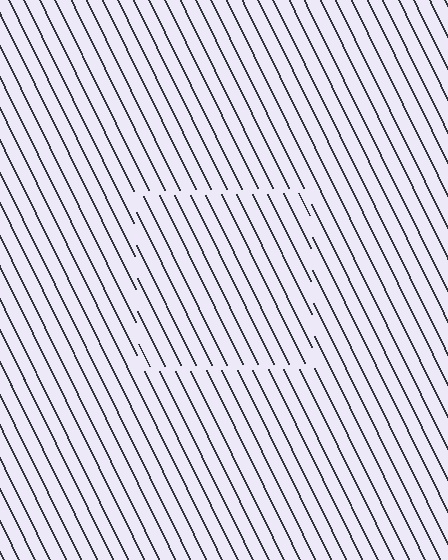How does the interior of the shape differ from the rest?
The interior of the shape contains the same grating, shifted by half a period — the contour is defined by the phase discontinuity where line-ends from the inner and outer gratings abut.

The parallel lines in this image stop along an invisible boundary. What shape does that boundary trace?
An illusory square. The interior of the shape contains the same grating, shifted by half a period — the contour is defined by the phase discontinuity where line-ends from the inner and outer gratings abut.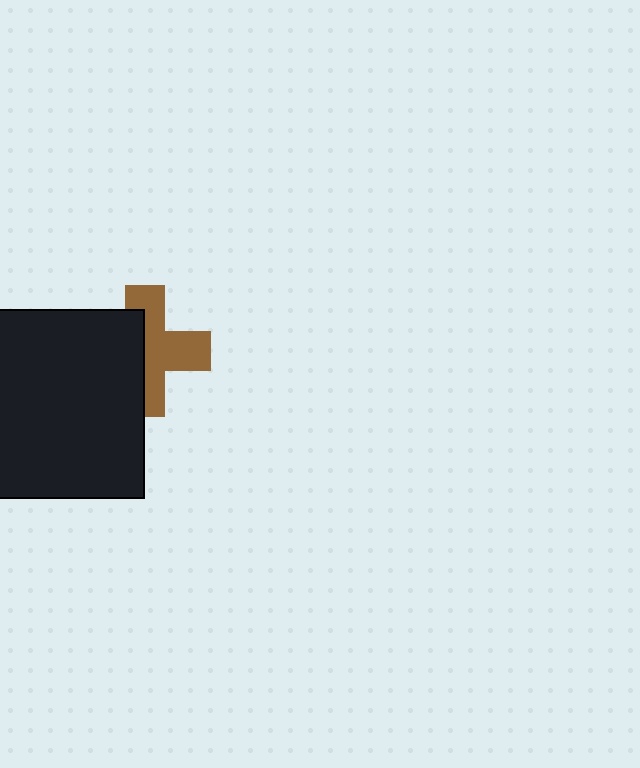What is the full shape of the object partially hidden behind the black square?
The partially hidden object is a brown cross.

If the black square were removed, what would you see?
You would see the complete brown cross.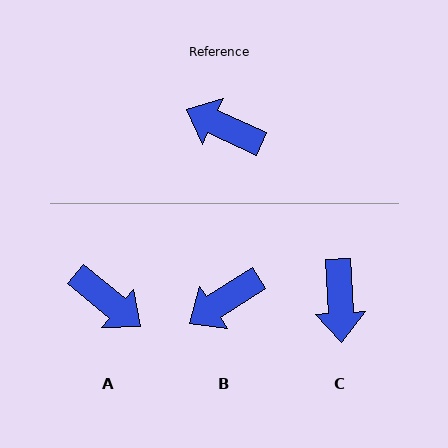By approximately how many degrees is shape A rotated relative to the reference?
Approximately 165 degrees counter-clockwise.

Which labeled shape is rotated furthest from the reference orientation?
A, about 165 degrees away.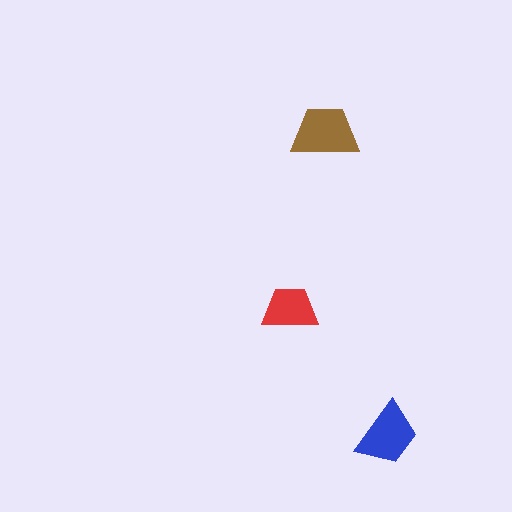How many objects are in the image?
There are 3 objects in the image.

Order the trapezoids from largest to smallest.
the brown one, the blue one, the red one.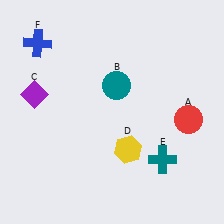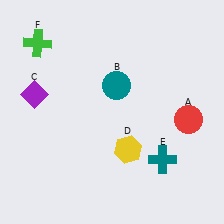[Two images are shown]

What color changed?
The cross (F) changed from blue in Image 1 to green in Image 2.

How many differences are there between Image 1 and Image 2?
There is 1 difference between the two images.